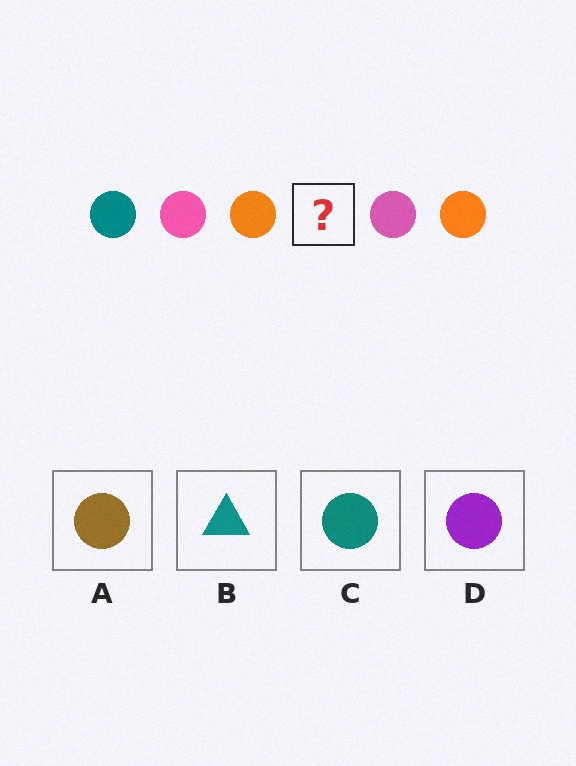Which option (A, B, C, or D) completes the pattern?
C.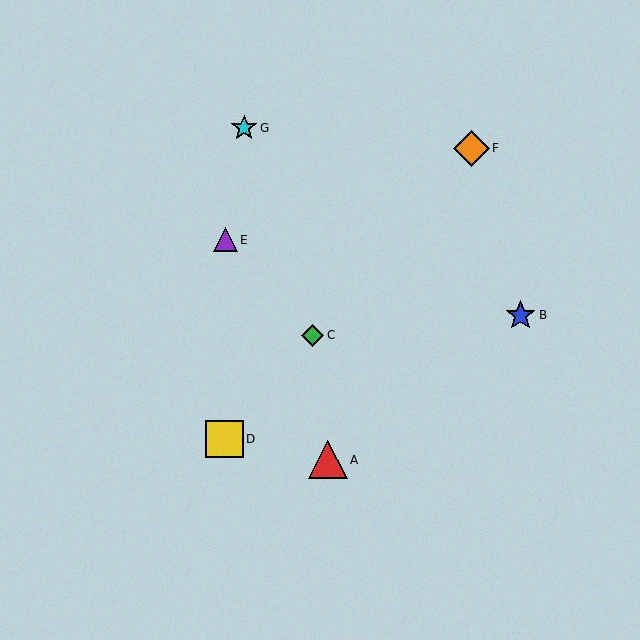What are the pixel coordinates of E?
Object E is at (225, 240).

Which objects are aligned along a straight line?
Objects C, D, F are aligned along a straight line.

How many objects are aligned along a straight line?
3 objects (C, D, F) are aligned along a straight line.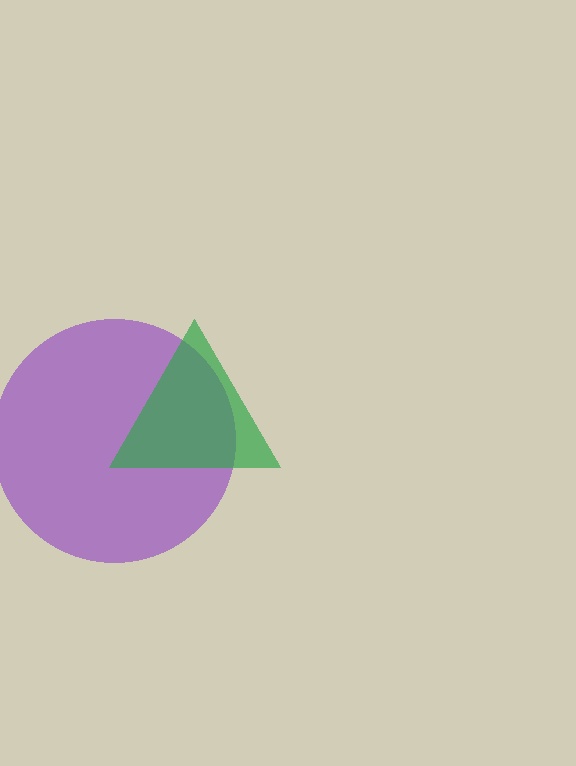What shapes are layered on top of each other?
The layered shapes are: a purple circle, a green triangle.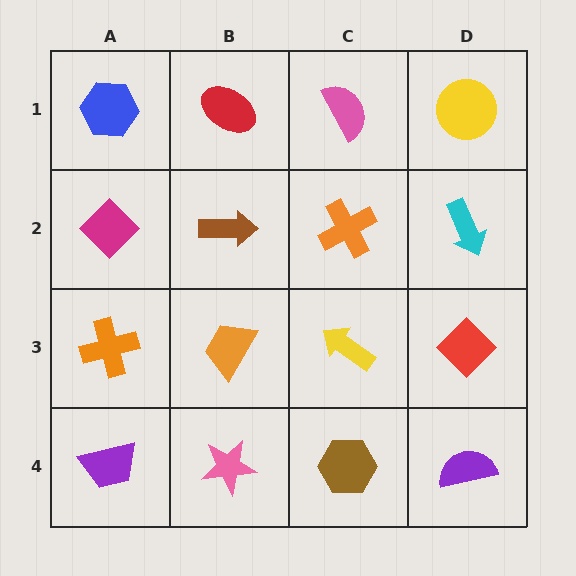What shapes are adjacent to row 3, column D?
A cyan arrow (row 2, column D), a purple semicircle (row 4, column D), a yellow arrow (row 3, column C).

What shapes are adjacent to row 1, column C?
An orange cross (row 2, column C), a red ellipse (row 1, column B), a yellow circle (row 1, column D).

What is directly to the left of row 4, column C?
A pink star.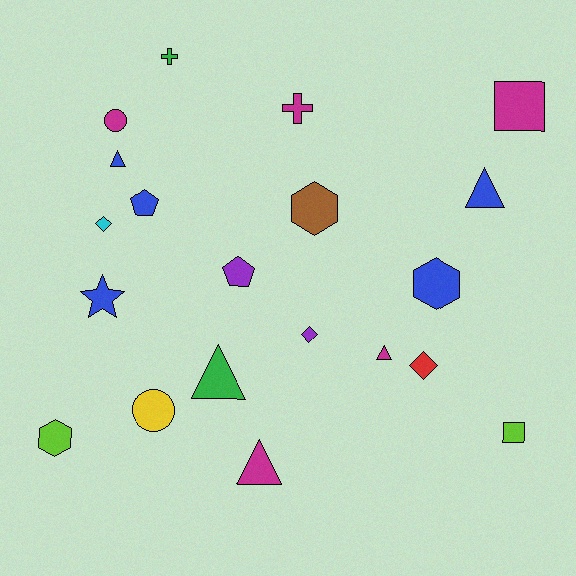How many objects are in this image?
There are 20 objects.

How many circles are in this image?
There are 2 circles.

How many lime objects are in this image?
There are 2 lime objects.